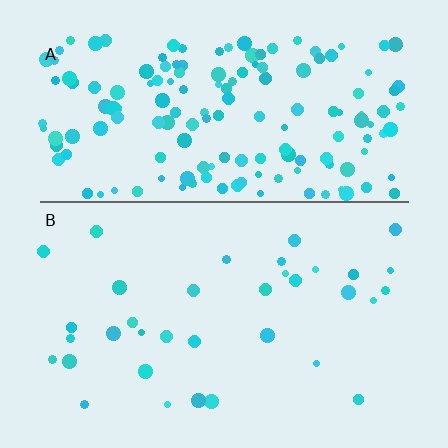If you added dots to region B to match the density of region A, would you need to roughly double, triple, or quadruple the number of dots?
Approximately quadruple.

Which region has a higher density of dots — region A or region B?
A (the top).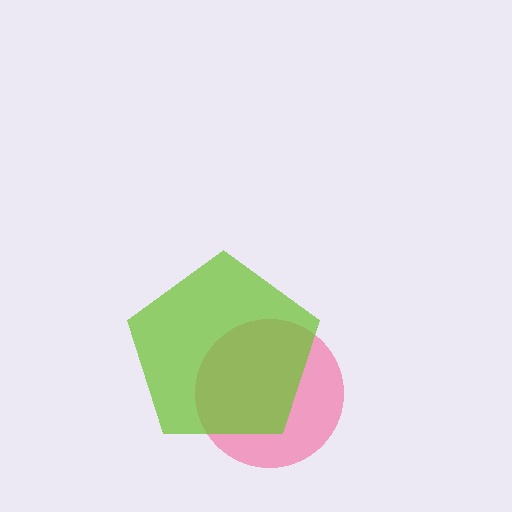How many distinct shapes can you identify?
There are 2 distinct shapes: a pink circle, a lime pentagon.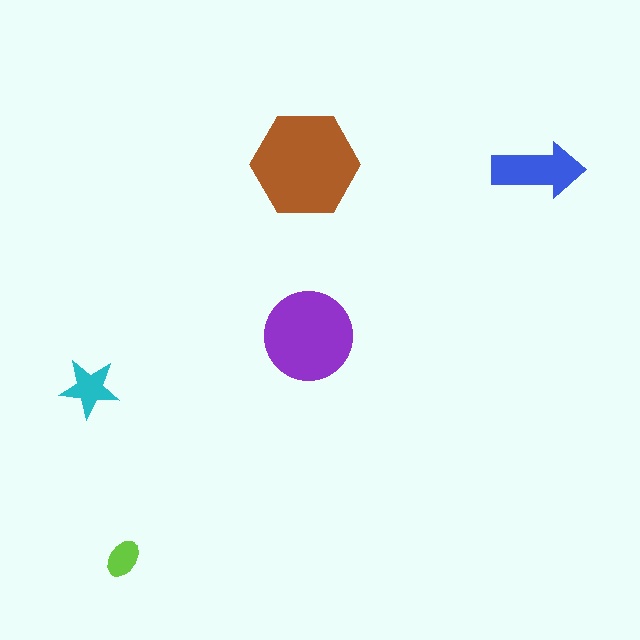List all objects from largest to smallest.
The brown hexagon, the purple circle, the blue arrow, the cyan star, the lime ellipse.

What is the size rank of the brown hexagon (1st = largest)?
1st.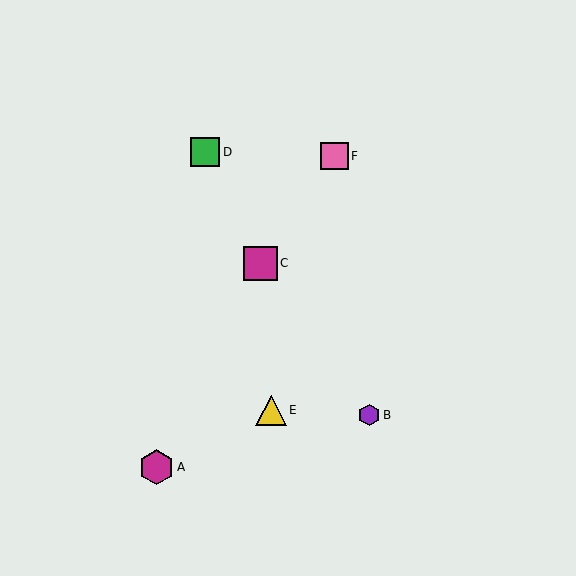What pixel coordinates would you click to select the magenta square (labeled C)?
Click at (260, 263) to select the magenta square C.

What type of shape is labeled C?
Shape C is a magenta square.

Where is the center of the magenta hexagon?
The center of the magenta hexagon is at (156, 467).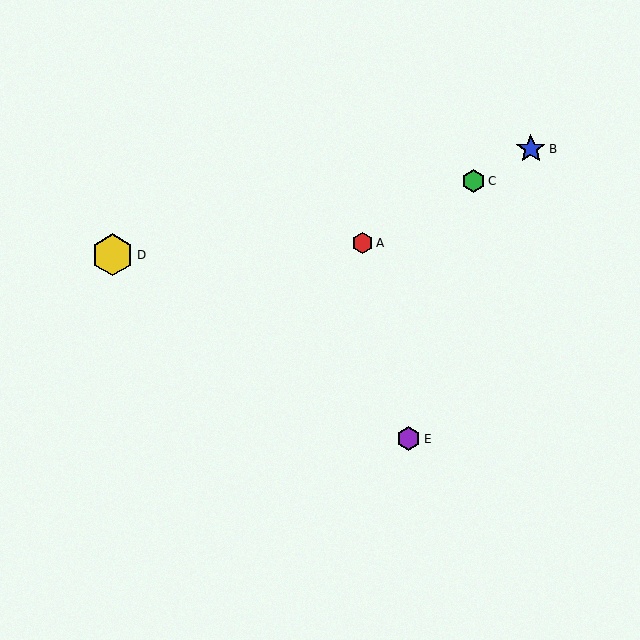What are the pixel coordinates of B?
Object B is at (531, 149).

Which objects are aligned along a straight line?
Objects A, B, C are aligned along a straight line.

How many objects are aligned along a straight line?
3 objects (A, B, C) are aligned along a straight line.